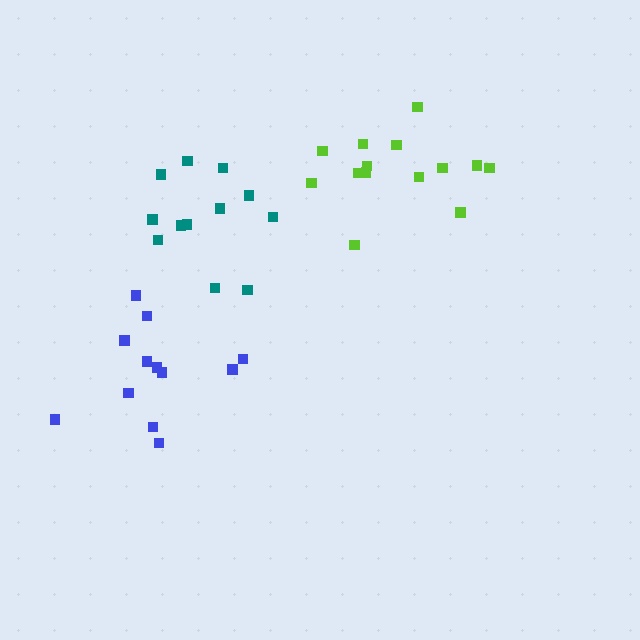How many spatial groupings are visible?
There are 3 spatial groupings.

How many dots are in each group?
Group 1: 12 dots, Group 2: 14 dots, Group 3: 12 dots (38 total).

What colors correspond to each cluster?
The clusters are colored: teal, lime, blue.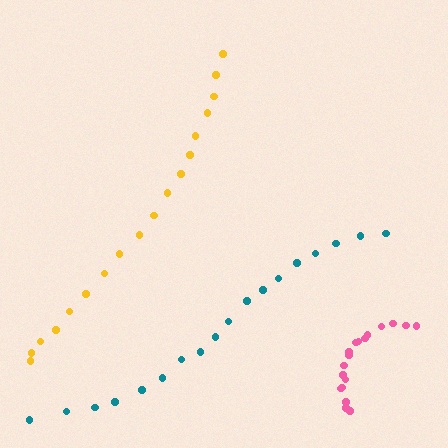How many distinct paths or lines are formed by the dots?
There are 3 distinct paths.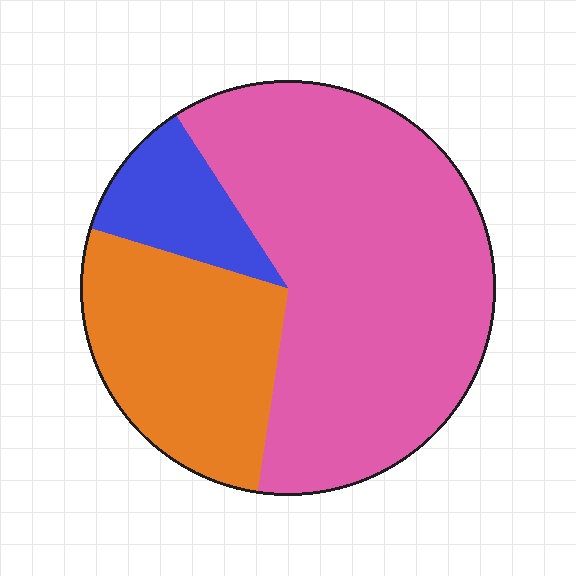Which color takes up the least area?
Blue, at roughly 10%.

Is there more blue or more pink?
Pink.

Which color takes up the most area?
Pink, at roughly 60%.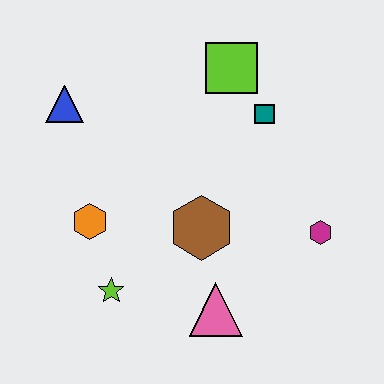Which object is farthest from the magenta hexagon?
The blue triangle is farthest from the magenta hexagon.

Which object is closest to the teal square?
The lime square is closest to the teal square.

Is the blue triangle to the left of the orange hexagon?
Yes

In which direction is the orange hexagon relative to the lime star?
The orange hexagon is above the lime star.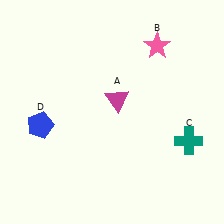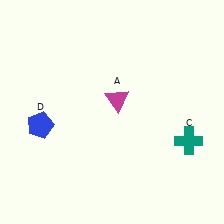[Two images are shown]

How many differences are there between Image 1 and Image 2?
There is 1 difference between the two images.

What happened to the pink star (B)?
The pink star (B) was removed in Image 2. It was in the top-right area of Image 1.